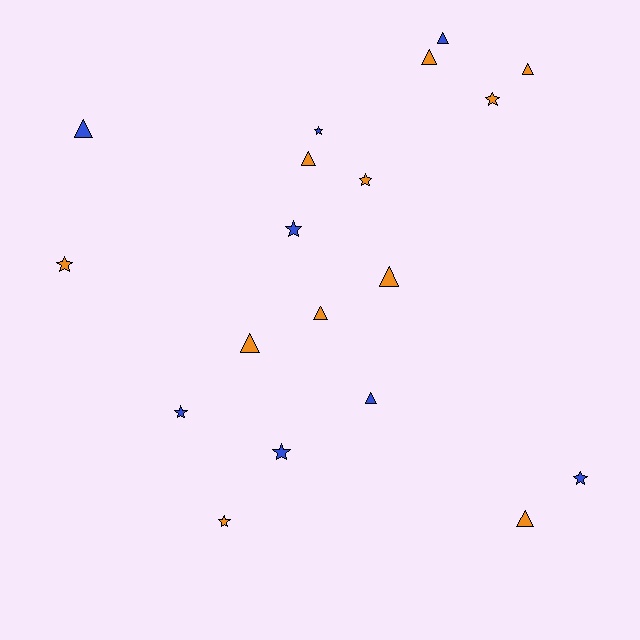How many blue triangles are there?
There are 3 blue triangles.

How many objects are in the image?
There are 19 objects.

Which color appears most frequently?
Orange, with 11 objects.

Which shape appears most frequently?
Triangle, with 10 objects.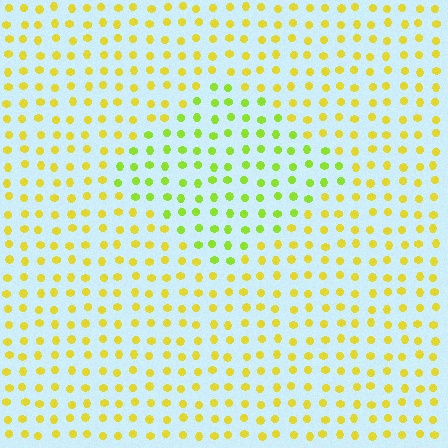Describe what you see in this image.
The image is filled with small yellow elements in a uniform arrangement. A diamond-shaped region is visible where the elements are tinted to a slightly different hue, forming a subtle color boundary.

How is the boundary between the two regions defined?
The boundary is defined purely by a slight shift in hue (about 33 degrees). Spacing, size, and orientation are identical on both sides.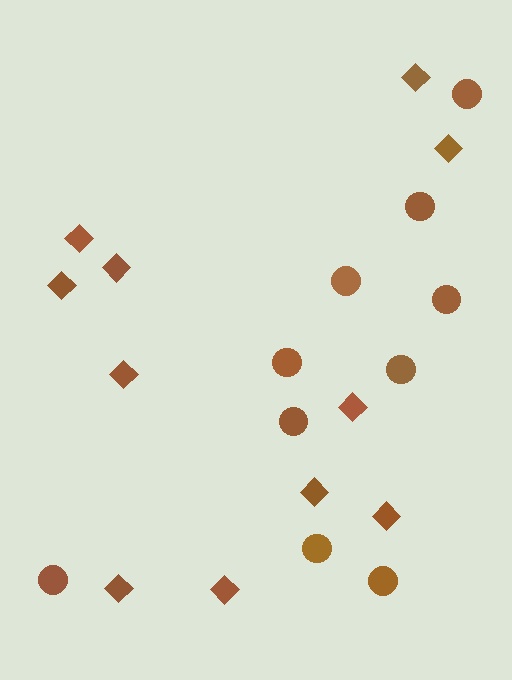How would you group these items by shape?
There are 2 groups: one group of circles (10) and one group of diamonds (11).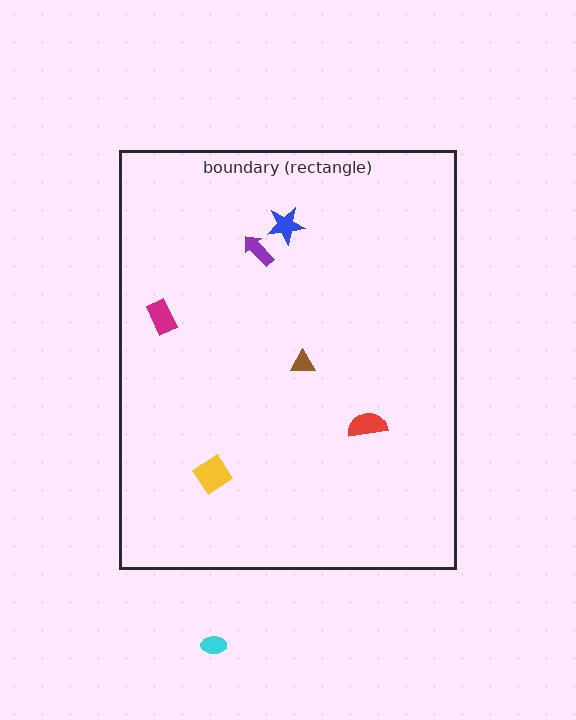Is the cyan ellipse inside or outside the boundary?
Outside.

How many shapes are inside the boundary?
6 inside, 1 outside.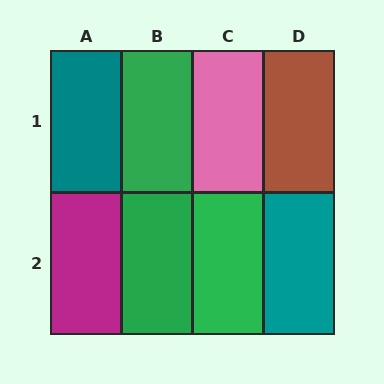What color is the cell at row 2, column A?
Magenta.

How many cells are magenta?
1 cell is magenta.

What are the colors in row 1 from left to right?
Teal, green, pink, brown.